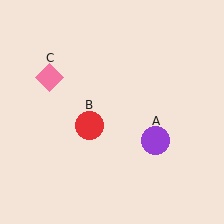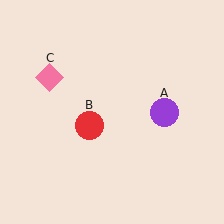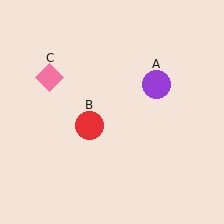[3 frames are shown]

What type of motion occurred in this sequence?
The purple circle (object A) rotated counterclockwise around the center of the scene.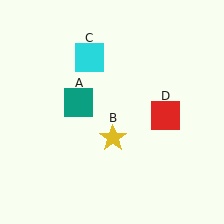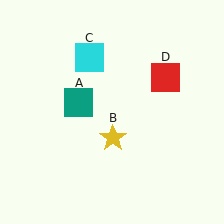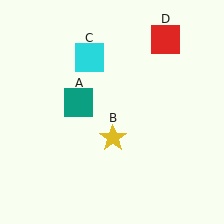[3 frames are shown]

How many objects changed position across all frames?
1 object changed position: red square (object D).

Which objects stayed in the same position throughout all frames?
Teal square (object A) and yellow star (object B) and cyan square (object C) remained stationary.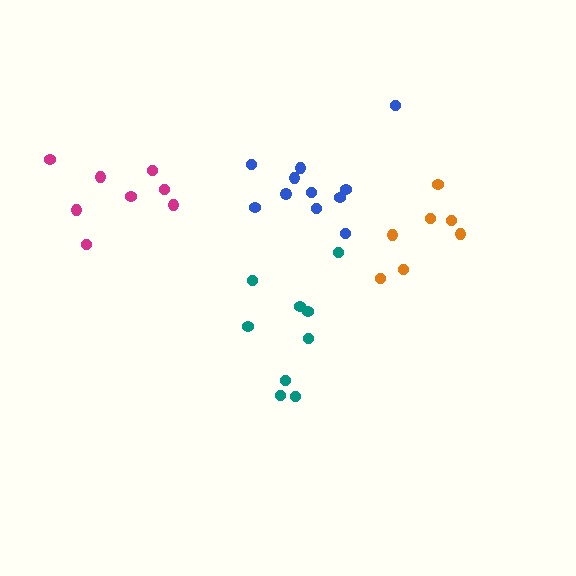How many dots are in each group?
Group 1: 8 dots, Group 2: 11 dots, Group 3: 7 dots, Group 4: 9 dots (35 total).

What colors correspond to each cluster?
The clusters are colored: magenta, blue, orange, teal.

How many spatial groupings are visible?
There are 4 spatial groupings.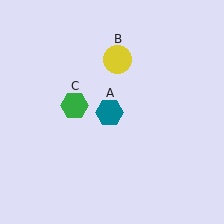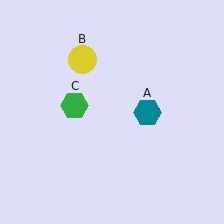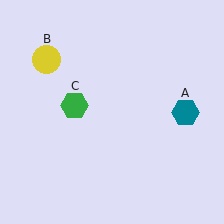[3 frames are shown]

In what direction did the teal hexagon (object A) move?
The teal hexagon (object A) moved right.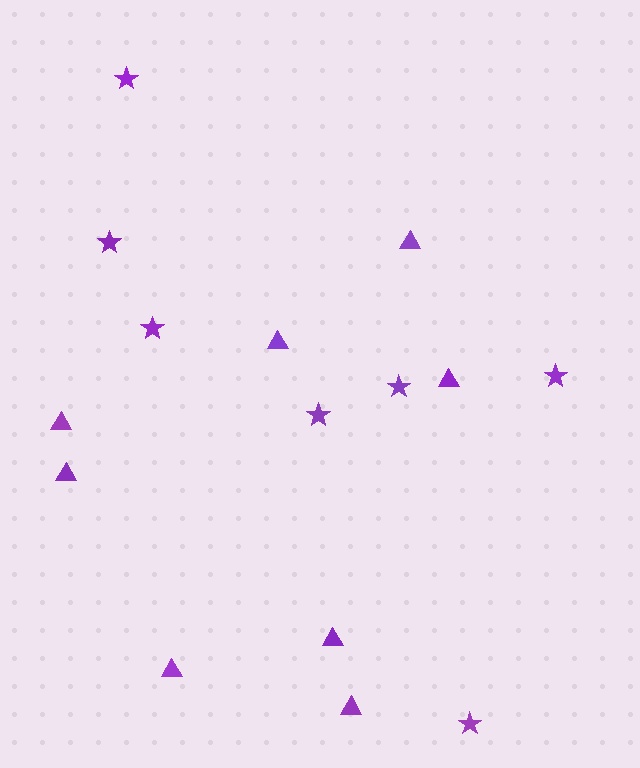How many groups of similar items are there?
There are 2 groups: one group of stars (7) and one group of triangles (8).